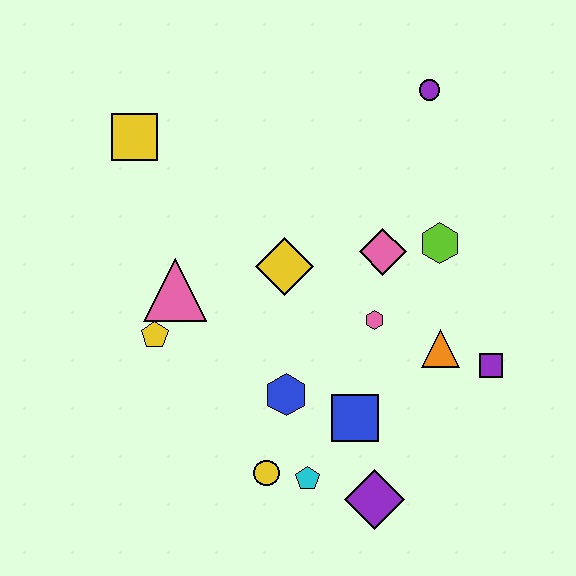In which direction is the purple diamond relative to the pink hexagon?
The purple diamond is below the pink hexagon.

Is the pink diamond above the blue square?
Yes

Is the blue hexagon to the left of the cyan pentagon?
Yes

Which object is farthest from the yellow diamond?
The purple diamond is farthest from the yellow diamond.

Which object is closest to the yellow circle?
The cyan pentagon is closest to the yellow circle.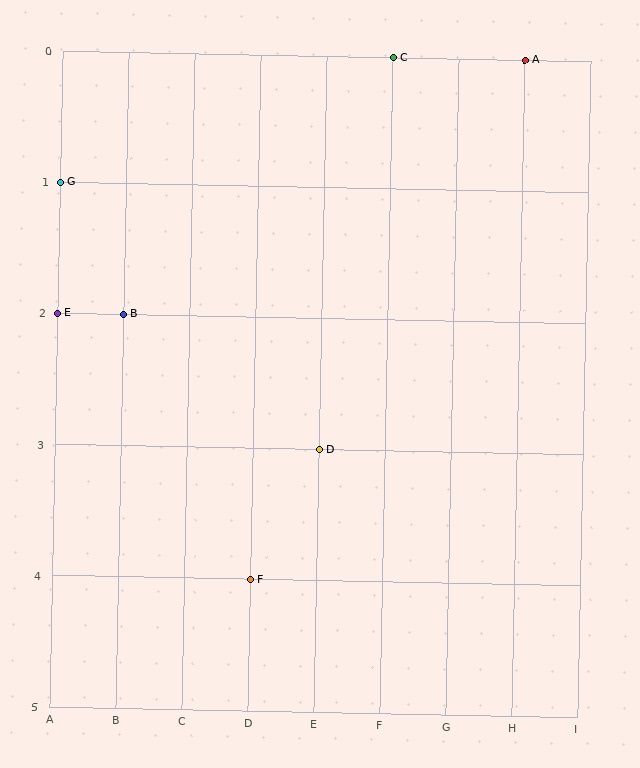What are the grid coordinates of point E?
Point E is at grid coordinates (A, 2).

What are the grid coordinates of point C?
Point C is at grid coordinates (F, 0).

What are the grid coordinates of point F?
Point F is at grid coordinates (D, 4).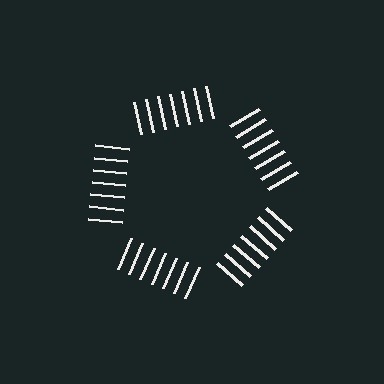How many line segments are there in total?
35 — 7 along each of the 5 edges.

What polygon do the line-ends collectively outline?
An illusory pentagon — the line segments terminate on its edges but no continuous stroke is drawn.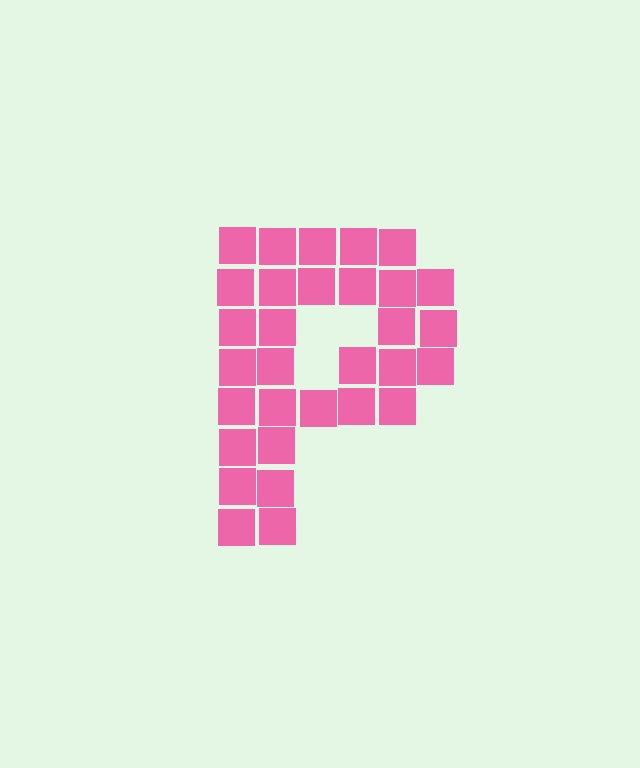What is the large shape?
The large shape is the letter P.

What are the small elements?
The small elements are squares.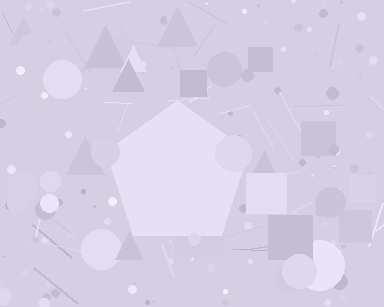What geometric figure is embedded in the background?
A pentagon is embedded in the background.